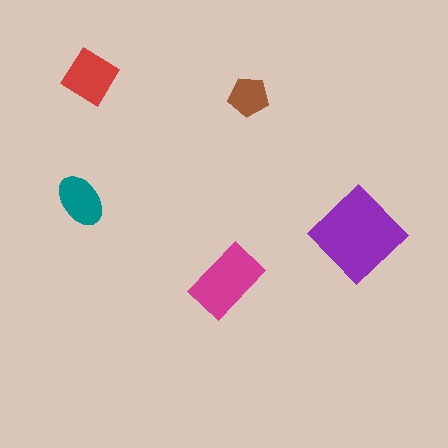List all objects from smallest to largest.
The brown pentagon, the teal ellipse, the red diamond, the magenta rectangle, the purple diamond.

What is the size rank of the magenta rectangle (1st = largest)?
2nd.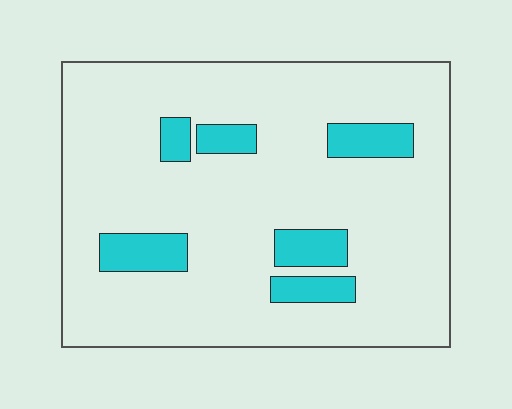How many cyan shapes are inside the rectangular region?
6.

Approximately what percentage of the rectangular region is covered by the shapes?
Approximately 15%.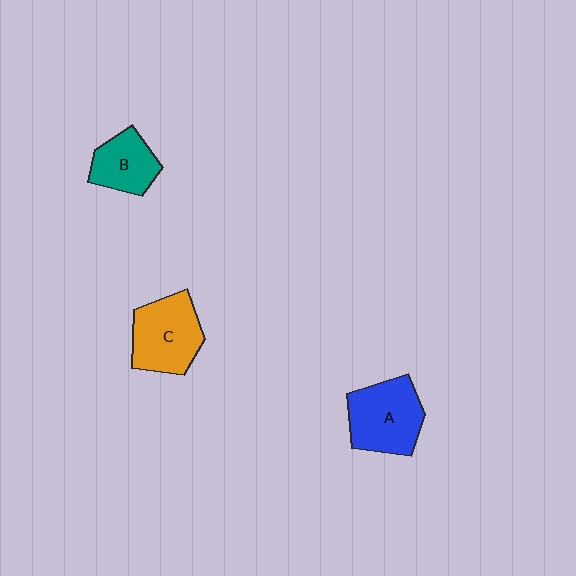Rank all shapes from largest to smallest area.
From largest to smallest: A (blue), C (orange), B (teal).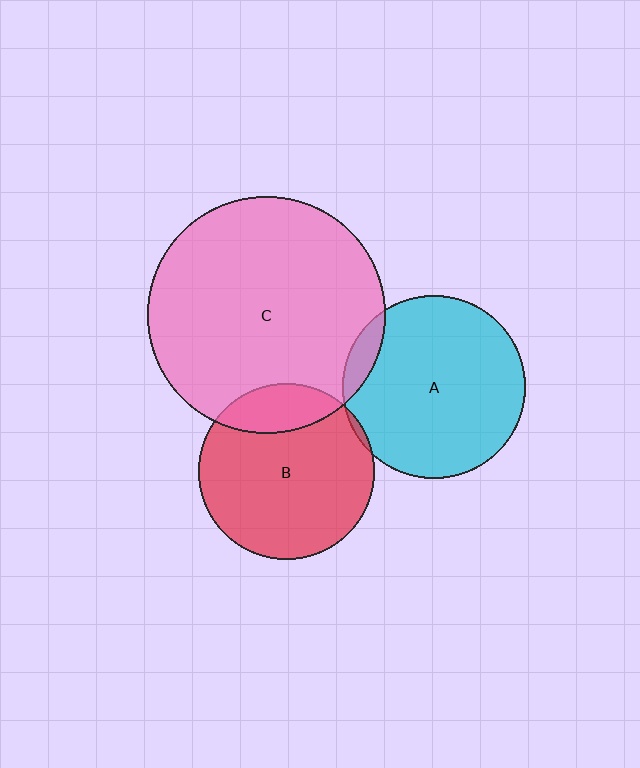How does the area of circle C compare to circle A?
Approximately 1.7 times.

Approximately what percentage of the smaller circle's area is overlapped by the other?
Approximately 5%.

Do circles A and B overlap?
Yes.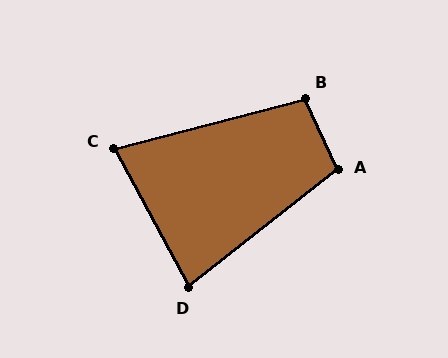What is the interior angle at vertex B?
Approximately 100 degrees (obtuse).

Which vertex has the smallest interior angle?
C, at approximately 76 degrees.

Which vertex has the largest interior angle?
A, at approximately 104 degrees.